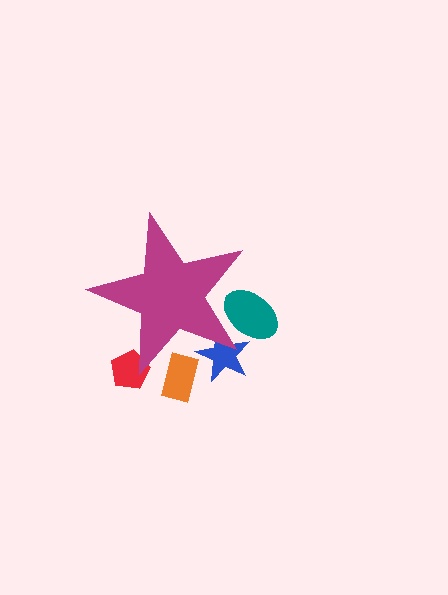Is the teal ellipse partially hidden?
Yes, the teal ellipse is partially hidden behind the magenta star.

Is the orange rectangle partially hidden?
Yes, the orange rectangle is partially hidden behind the magenta star.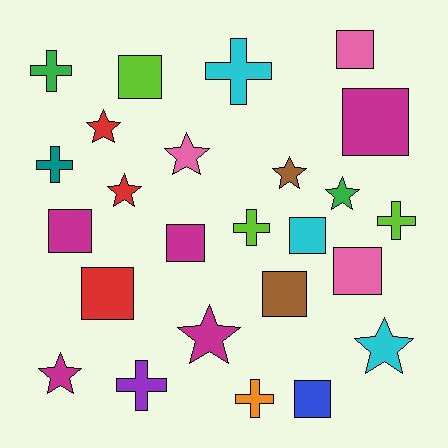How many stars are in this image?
There are 8 stars.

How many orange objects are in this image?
There is 1 orange object.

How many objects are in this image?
There are 25 objects.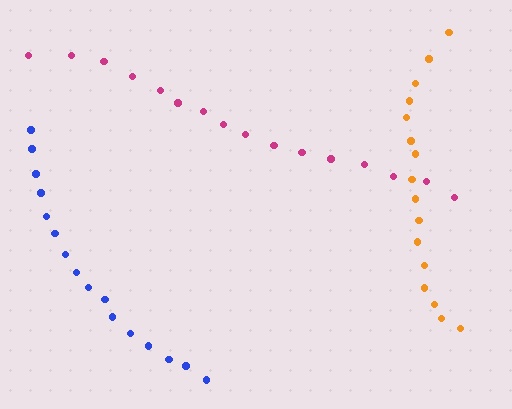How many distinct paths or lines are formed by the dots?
There are 3 distinct paths.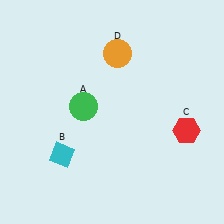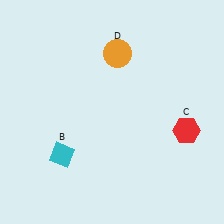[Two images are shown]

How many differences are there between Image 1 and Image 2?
There is 1 difference between the two images.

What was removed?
The green circle (A) was removed in Image 2.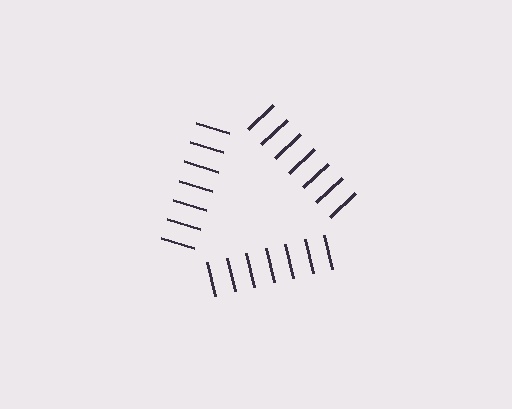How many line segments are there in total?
21 — 7 along each of the 3 edges.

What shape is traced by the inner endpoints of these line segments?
An illusory triangle — the line segments terminate on its edges but no continuous stroke is drawn.